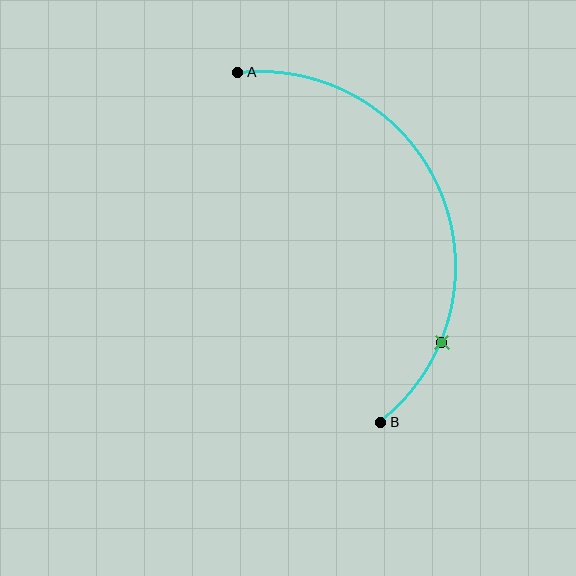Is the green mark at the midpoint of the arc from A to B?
No. The green mark lies on the arc but is closer to endpoint B. The arc midpoint would be at the point on the curve equidistant along the arc from both A and B.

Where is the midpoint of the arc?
The arc midpoint is the point on the curve farthest from the straight line joining A and B. It sits to the right of that line.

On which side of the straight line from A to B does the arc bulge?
The arc bulges to the right of the straight line connecting A and B.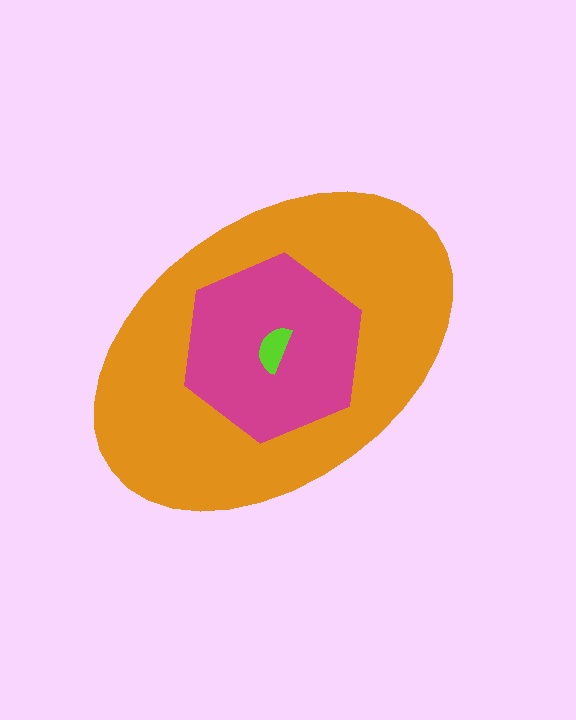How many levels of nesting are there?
3.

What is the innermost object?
The lime semicircle.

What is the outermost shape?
The orange ellipse.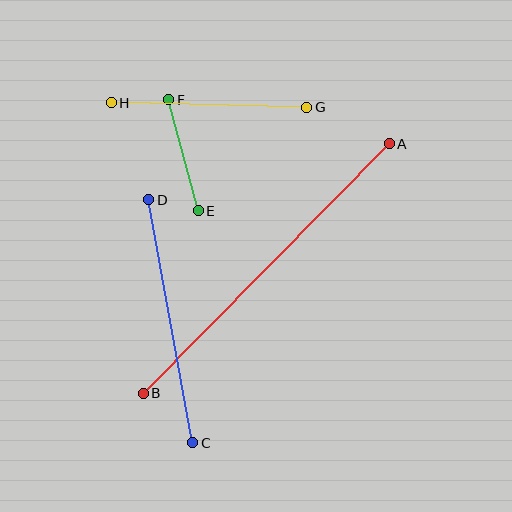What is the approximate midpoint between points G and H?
The midpoint is at approximately (209, 105) pixels.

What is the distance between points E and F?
The distance is approximately 115 pixels.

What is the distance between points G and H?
The distance is approximately 196 pixels.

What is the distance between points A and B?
The distance is approximately 351 pixels.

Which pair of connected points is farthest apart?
Points A and B are farthest apart.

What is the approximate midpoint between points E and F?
The midpoint is at approximately (184, 155) pixels.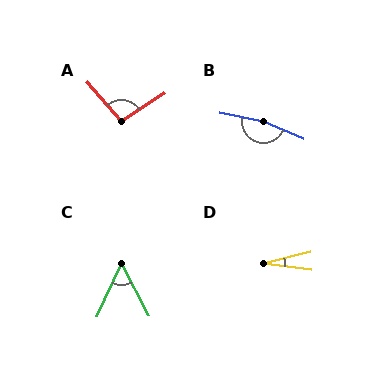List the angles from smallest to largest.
D (22°), C (53°), A (99°), B (167°).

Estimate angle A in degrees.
Approximately 99 degrees.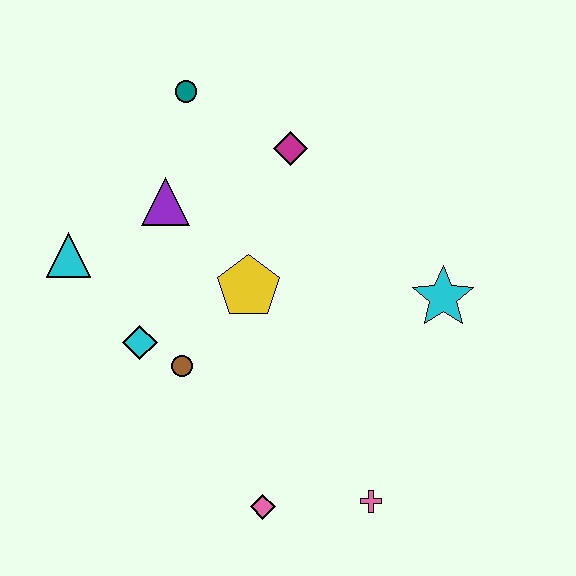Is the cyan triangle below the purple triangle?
Yes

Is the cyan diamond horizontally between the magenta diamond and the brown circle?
No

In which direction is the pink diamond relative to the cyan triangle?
The pink diamond is below the cyan triangle.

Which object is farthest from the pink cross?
The teal circle is farthest from the pink cross.